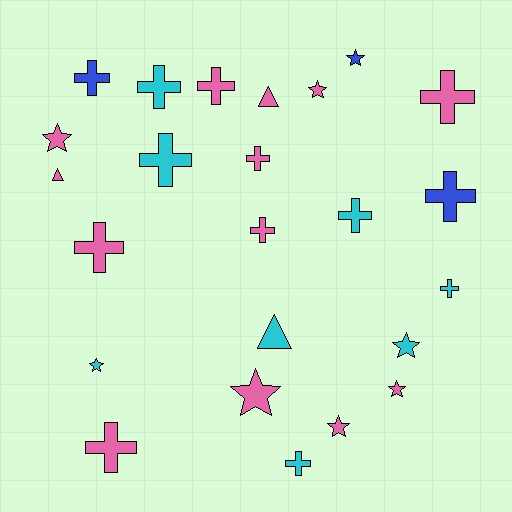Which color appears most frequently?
Pink, with 13 objects.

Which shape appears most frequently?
Cross, with 13 objects.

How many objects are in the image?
There are 24 objects.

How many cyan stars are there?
There are 2 cyan stars.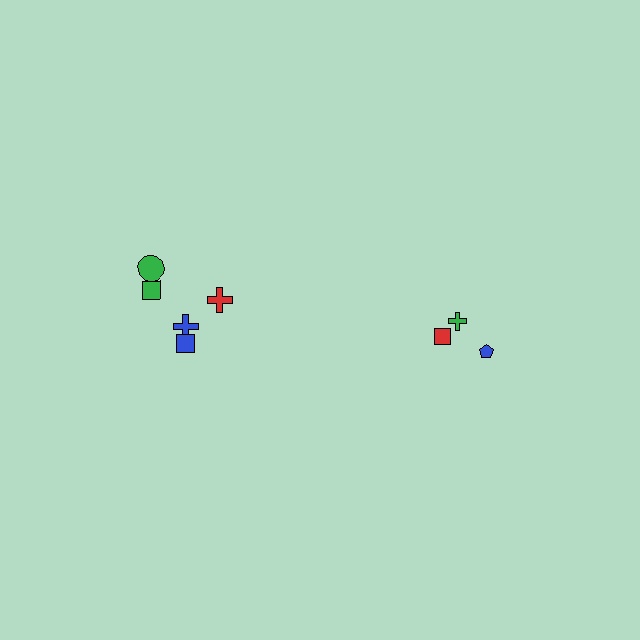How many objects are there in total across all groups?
There are 8 objects.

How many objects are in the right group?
There are 3 objects.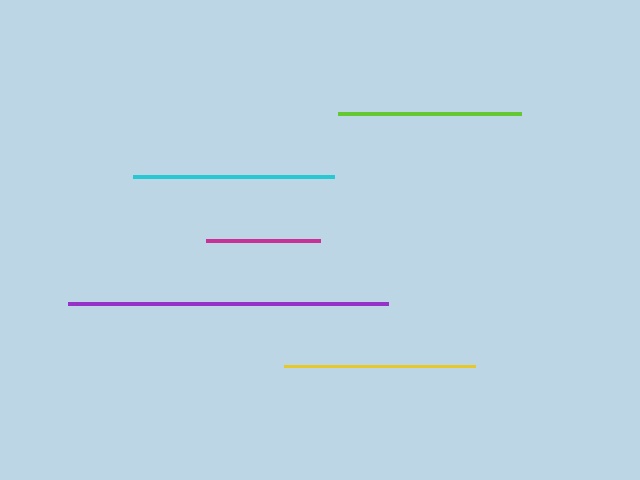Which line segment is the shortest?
The magenta line is the shortest at approximately 114 pixels.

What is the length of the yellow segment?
The yellow segment is approximately 191 pixels long.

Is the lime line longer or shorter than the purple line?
The purple line is longer than the lime line.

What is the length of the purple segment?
The purple segment is approximately 321 pixels long.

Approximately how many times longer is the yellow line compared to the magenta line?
The yellow line is approximately 1.7 times the length of the magenta line.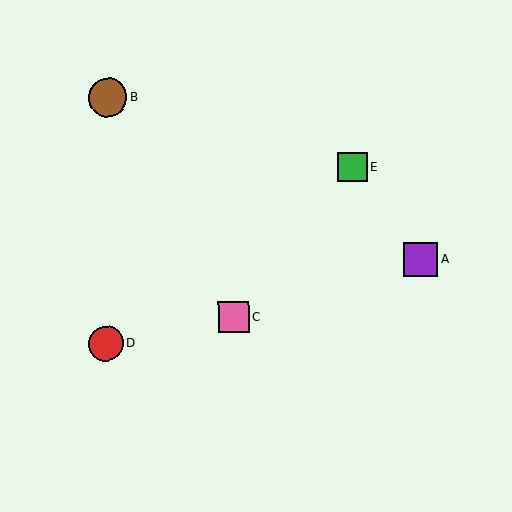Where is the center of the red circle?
The center of the red circle is at (106, 344).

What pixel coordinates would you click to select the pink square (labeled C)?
Click at (233, 317) to select the pink square C.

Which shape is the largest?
The brown circle (labeled B) is the largest.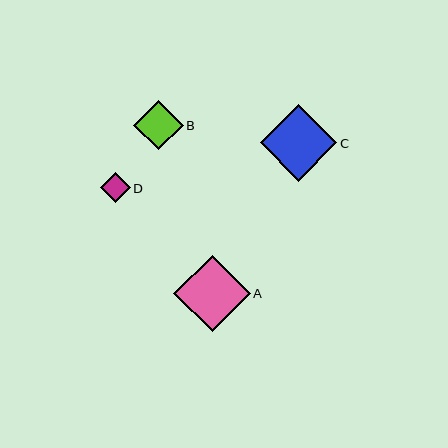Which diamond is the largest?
Diamond C is the largest with a size of approximately 77 pixels.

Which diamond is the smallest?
Diamond D is the smallest with a size of approximately 30 pixels.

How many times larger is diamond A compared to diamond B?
Diamond A is approximately 1.6 times the size of diamond B.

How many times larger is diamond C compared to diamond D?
Diamond C is approximately 2.6 times the size of diamond D.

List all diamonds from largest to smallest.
From largest to smallest: C, A, B, D.